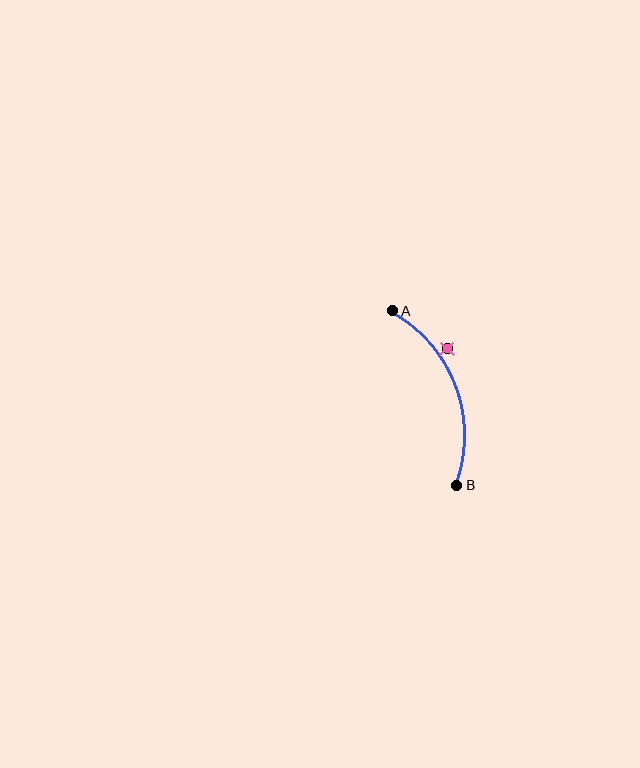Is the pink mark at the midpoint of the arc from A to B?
No — the pink mark does not lie on the arc at all. It sits slightly outside the curve.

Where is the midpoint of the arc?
The arc midpoint is the point on the curve farthest from the straight line joining A and B. It sits to the right of that line.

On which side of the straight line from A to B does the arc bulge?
The arc bulges to the right of the straight line connecting A and B.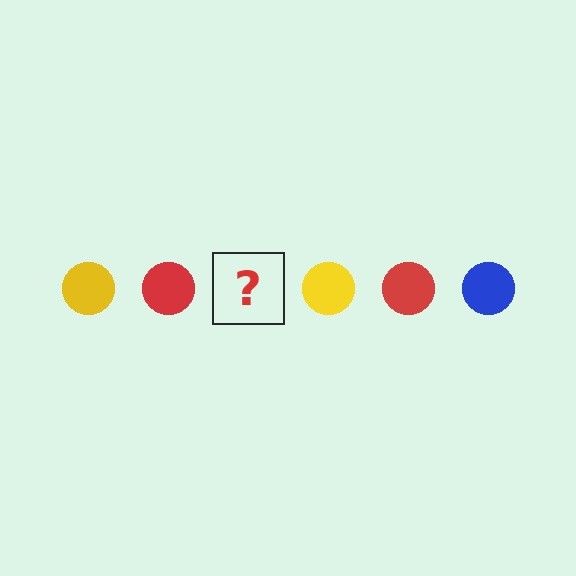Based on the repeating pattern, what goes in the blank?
The blank should be a blue circle.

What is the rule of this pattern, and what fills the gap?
The rule is that the pattern cycles through yellow, red, blue circles. The gap should be filled with a blue circle.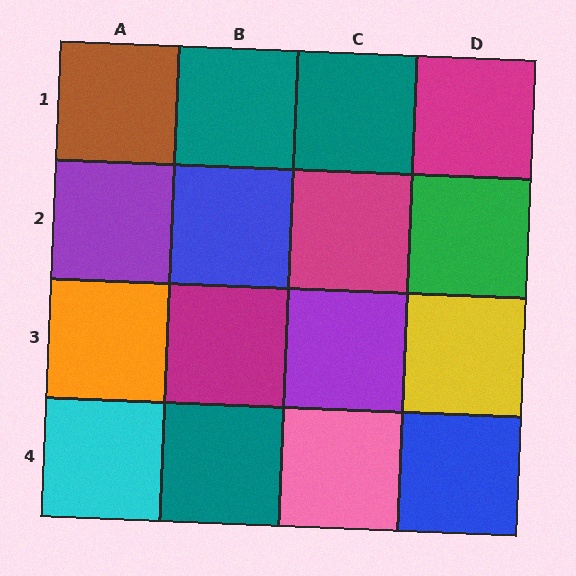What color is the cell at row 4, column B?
Teal.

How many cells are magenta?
3 cells are magenta.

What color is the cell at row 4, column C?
Pink.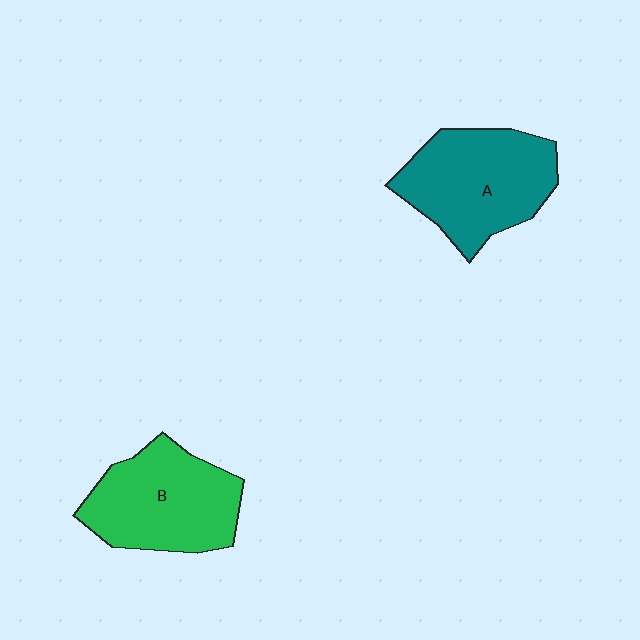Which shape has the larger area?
Shape A (teal).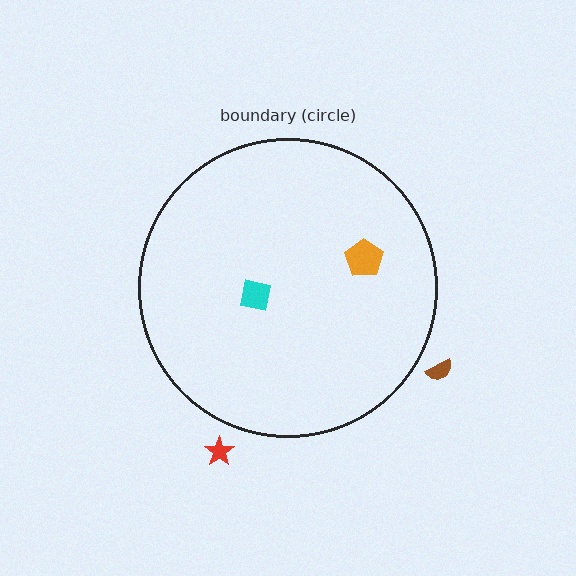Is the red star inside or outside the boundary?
Outside.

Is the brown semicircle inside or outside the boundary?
Outside.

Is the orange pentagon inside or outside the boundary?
Inside.